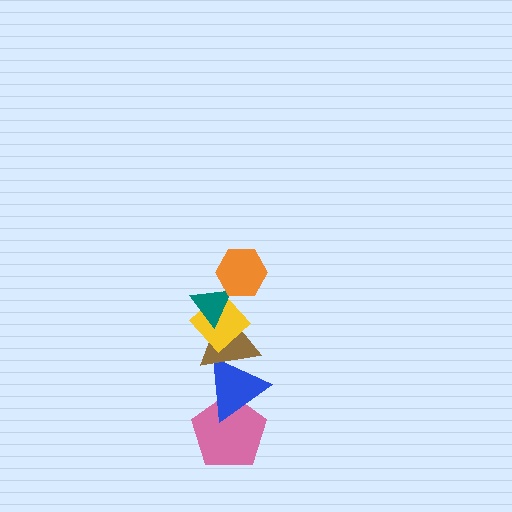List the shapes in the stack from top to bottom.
From top to bottom: the orange hexagon, the teal triangle, the yellow diamond, the brown triangle, the blue triangle, the pink pentagon.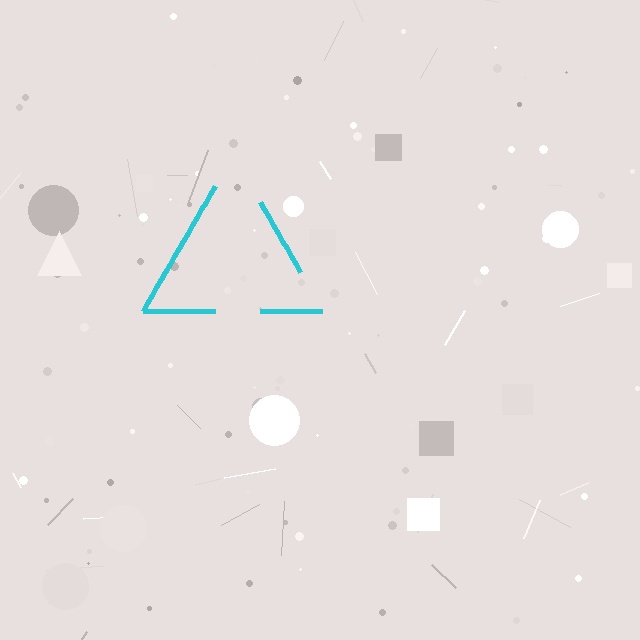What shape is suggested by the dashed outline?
The dashed outline suggests a triangle.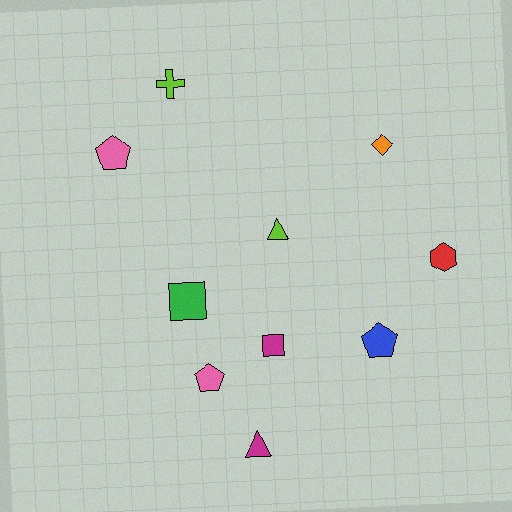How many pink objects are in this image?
There are 2 pink objects.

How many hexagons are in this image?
There is 1 hexagon.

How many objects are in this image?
There are 10 objects.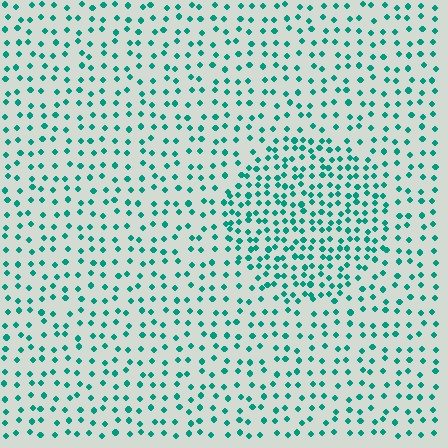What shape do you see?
I see a circle.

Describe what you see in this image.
The image contains small teal elements arranged at two different densities. A circle-shaped region is visible where the elements are more densely packed than the surrounding area.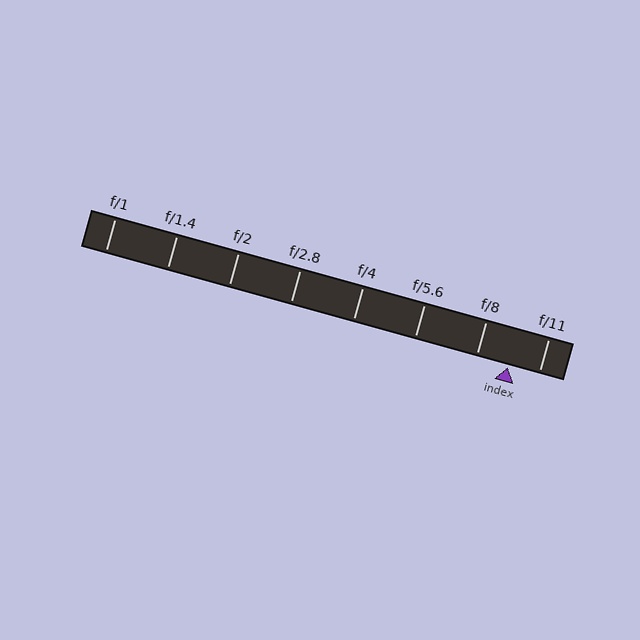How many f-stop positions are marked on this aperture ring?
There are 8 f-stop positions marked.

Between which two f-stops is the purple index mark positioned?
The index mark is between f/8 and f/11.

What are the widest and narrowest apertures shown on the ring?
The widest aperture shown is f/1 and the narrowest is f/11.